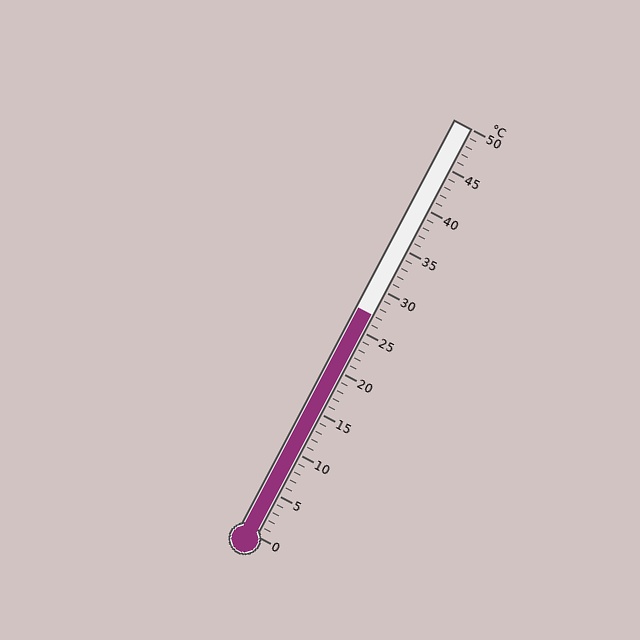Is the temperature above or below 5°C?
The temperature is above 5°C.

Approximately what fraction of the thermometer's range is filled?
The thermometer is filled to approximately 55% of its range.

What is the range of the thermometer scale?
The thermometer scale ranges from 0°C to 50°C.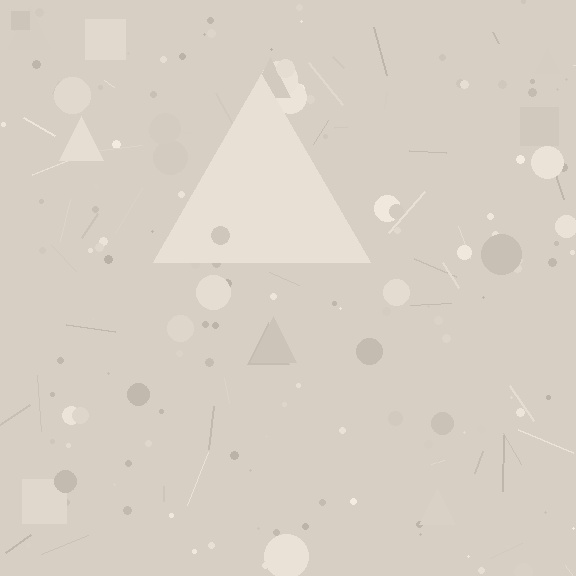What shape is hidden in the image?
A triangle is hidden in the image.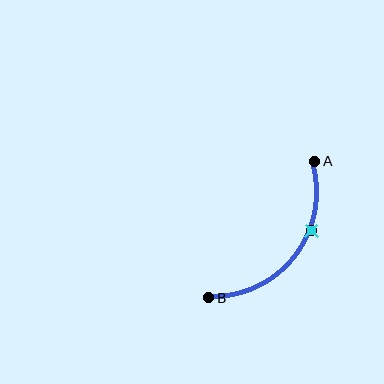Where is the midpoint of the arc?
The arc midpoint is the point on the curve farthest from the straight line joining A and B. It sits below and to the right of that line.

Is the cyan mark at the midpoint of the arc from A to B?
No. The cyan mark lies on the arc but is closer to endpoint A. The arc midpoint would be at the point on the curve equidistant along the arc from both A and B.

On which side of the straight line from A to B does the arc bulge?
The arc bulges below and to the right of the straight line connecting A and B.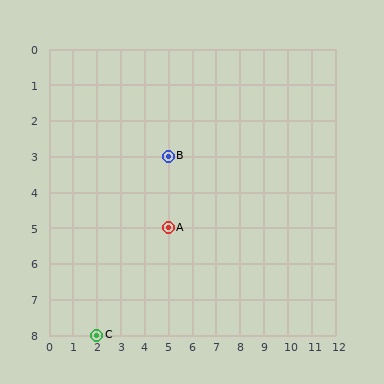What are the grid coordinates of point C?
Point C is at grid coordinates (2, 8).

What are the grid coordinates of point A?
Point A is at grid coordinates (5, 5).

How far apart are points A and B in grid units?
Points A and B are 2 rows apart.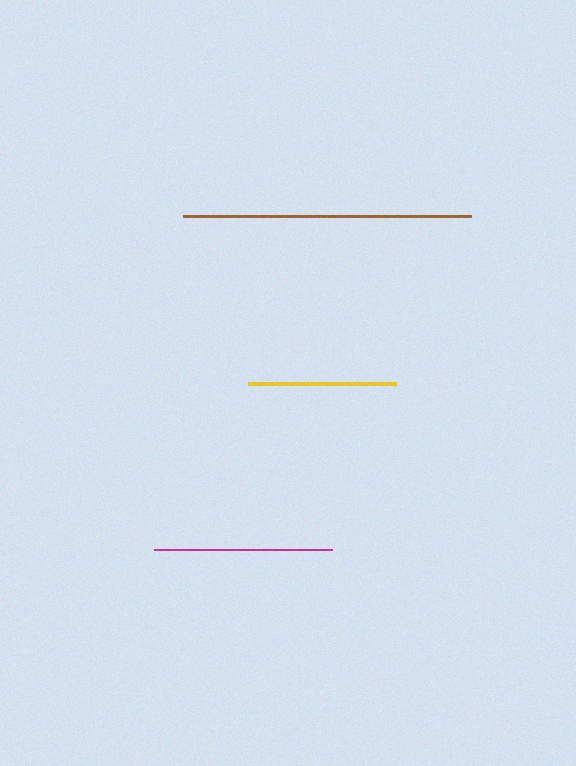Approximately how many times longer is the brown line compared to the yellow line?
The brown line is approximately 2.0 times the length of the yellow line.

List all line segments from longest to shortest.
From longest to shortest: brown, magenta, yellow.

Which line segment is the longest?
The brown line is the longest at approximately 288 pixels.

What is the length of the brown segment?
The brown segment is approximately 288 pixels long.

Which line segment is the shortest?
The yellow line is the shortest at approximately 148 pixels.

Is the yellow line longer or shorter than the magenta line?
The magenta line is longer than the yellow line.